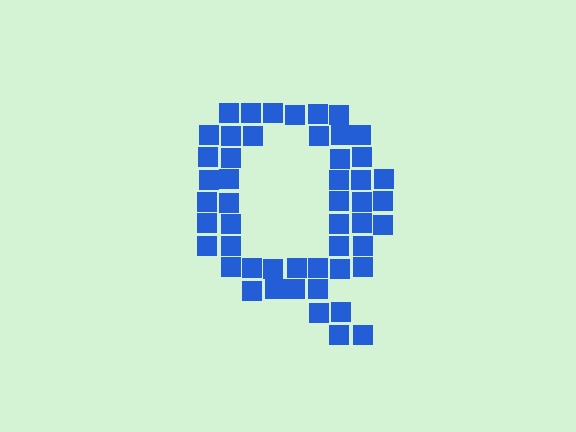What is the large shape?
The large shape is the letter Q.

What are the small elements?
The small elements are squares.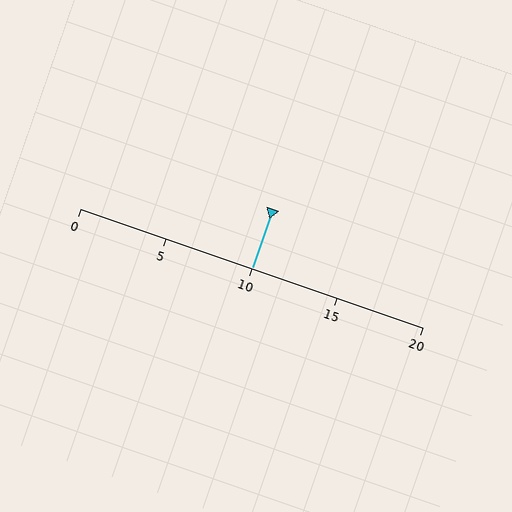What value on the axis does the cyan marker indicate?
The marker indicates approximately 10.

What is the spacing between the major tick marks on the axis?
The major ticks are spaced 5 apart.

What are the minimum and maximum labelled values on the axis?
The axis runs from 0 to 20.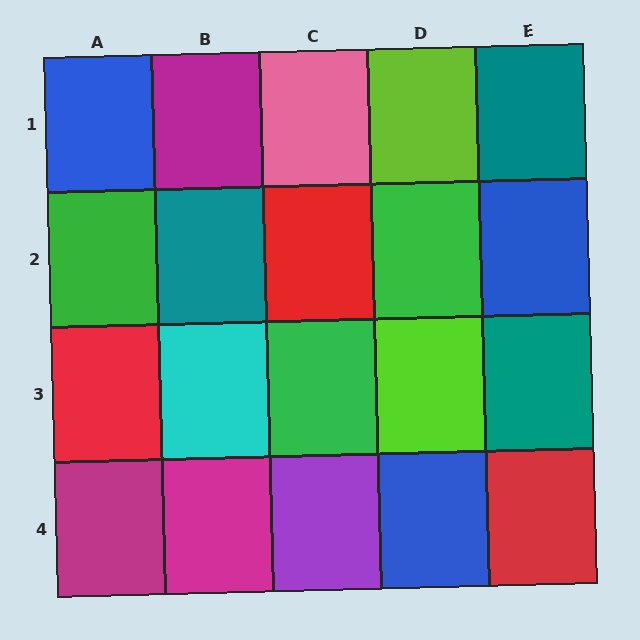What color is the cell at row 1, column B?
Magenta.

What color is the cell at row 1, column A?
Blue.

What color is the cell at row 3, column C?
Green.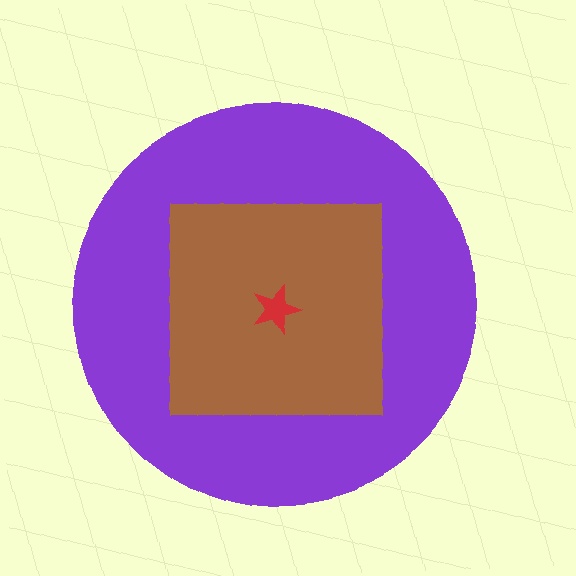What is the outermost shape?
The purple circle.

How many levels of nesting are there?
3.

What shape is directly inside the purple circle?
The brown square.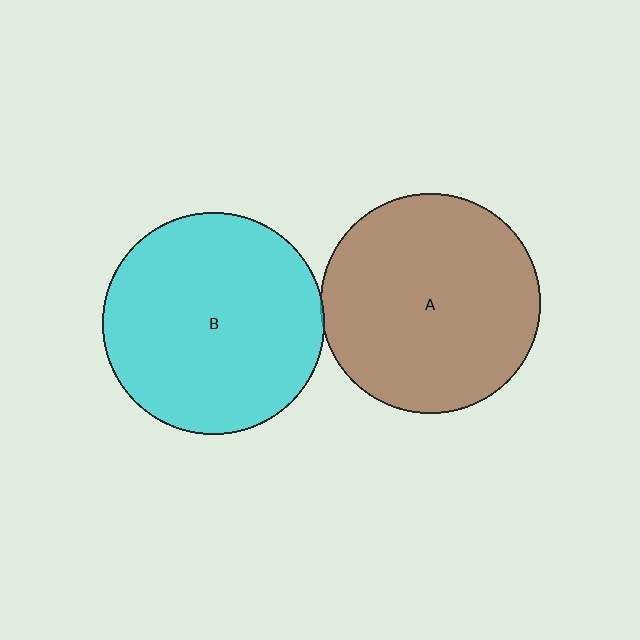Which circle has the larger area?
Circle B (cyan).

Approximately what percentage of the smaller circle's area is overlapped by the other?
Approximately 5%.